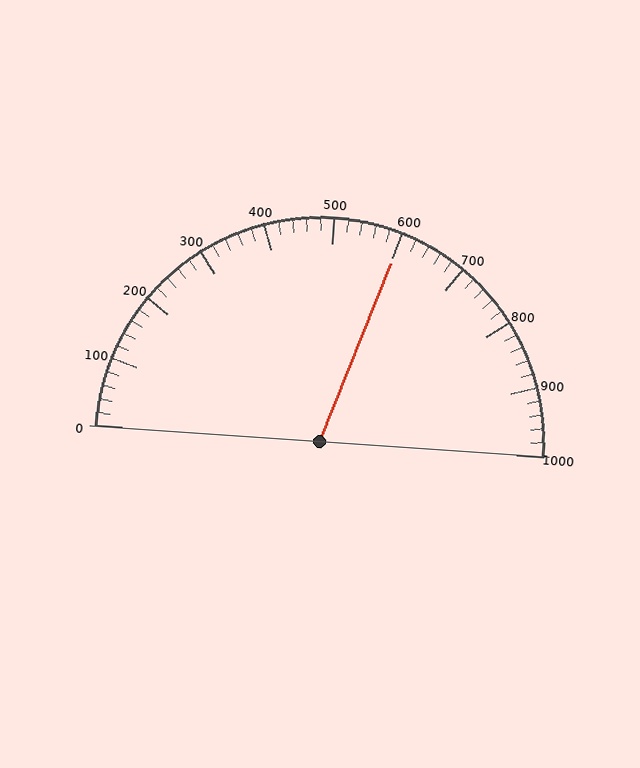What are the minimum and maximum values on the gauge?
The gauge ranges from 0 to 1000.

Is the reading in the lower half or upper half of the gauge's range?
The reading is in the upper half of the range (0 to 1000).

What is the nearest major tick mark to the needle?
The nearest major tick mark is 600.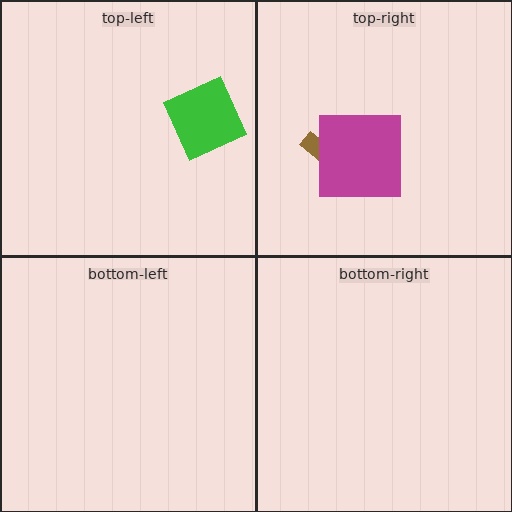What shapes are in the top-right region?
The brown arrow, the magenta square.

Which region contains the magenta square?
The top-right region.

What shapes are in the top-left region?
The green diamond.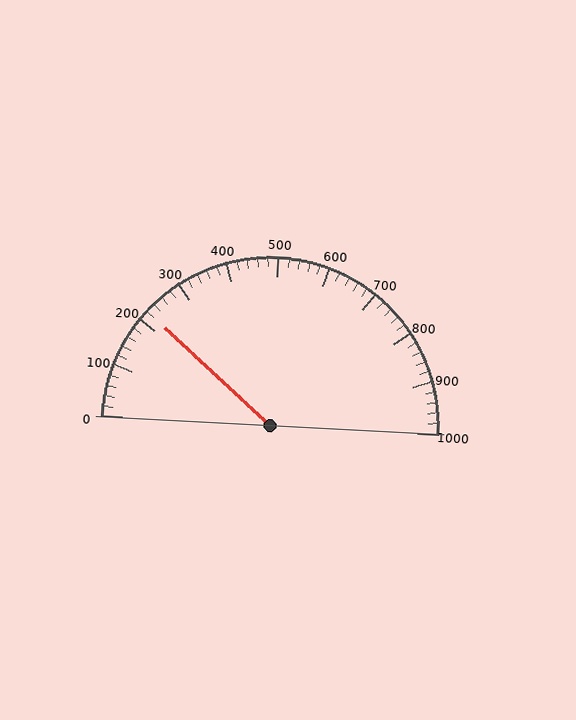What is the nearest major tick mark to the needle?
The nearest major tick mark is 200.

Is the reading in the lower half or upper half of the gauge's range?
The reading is in the lower half of the range (0 to 1000).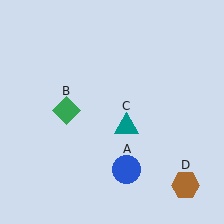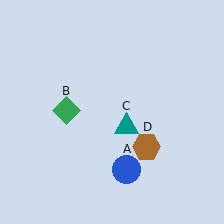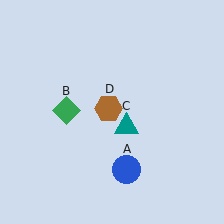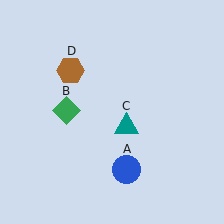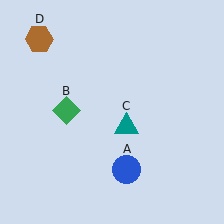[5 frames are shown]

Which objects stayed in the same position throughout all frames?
Blue circle (object A) and green diamond (object B) and teal triangle (object C) remained stationary.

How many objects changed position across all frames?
1 object changed position: brown hexagon (object D).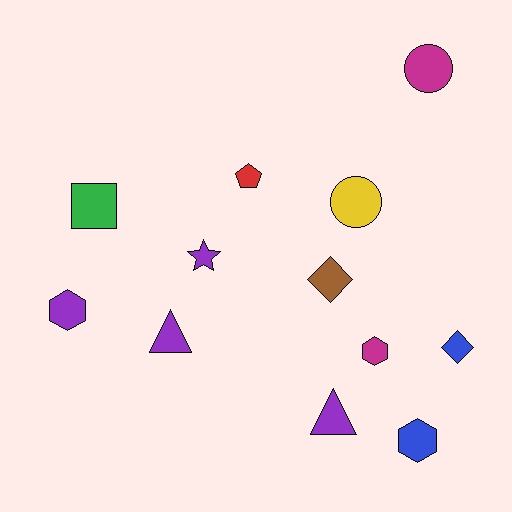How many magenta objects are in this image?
There are 2 magenta objects.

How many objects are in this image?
There are 12 objects.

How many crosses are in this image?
There are no crosses.